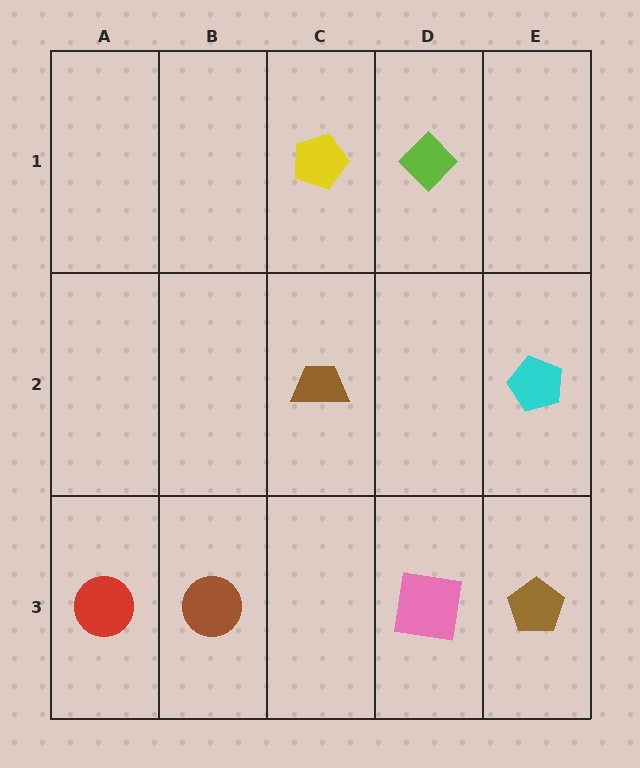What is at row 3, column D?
A pink square.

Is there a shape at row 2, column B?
No, that cell is empty.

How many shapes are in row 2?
2 shapes.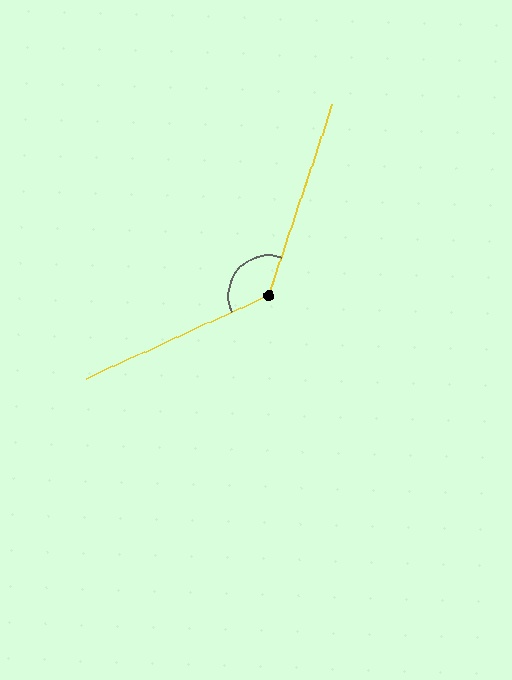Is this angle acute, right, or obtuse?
It is obtuse.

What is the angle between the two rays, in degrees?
Approximately 133 degrees.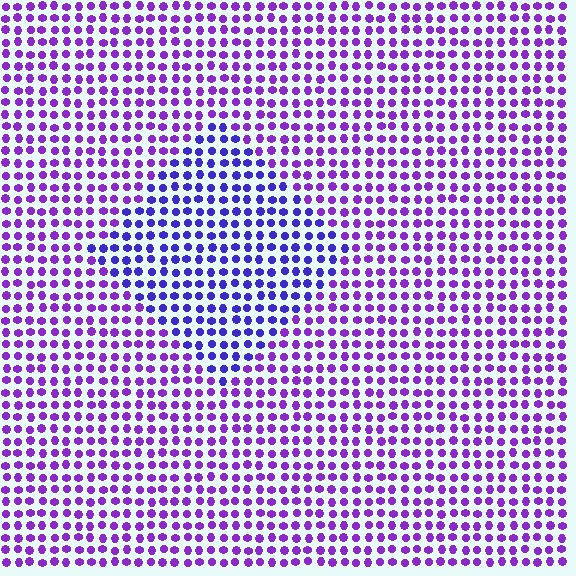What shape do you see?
I see a diamond.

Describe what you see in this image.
The image is filled with small purple elements in a uniform arrangement. A diamond-shaped region is visible where the elements are tinted to a slightly different hue, forming a subtle color boundary.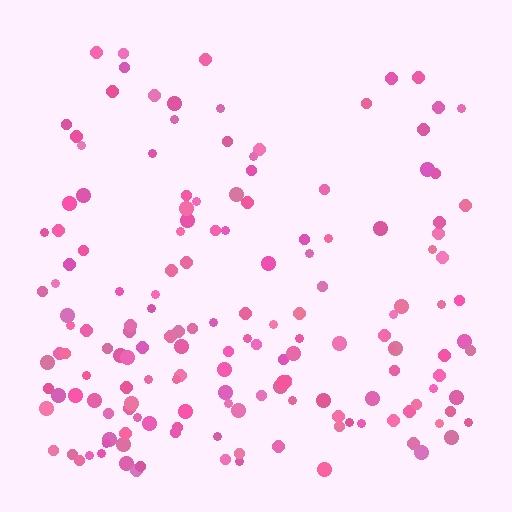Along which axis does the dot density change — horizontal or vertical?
Vertical.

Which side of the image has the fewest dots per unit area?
The top.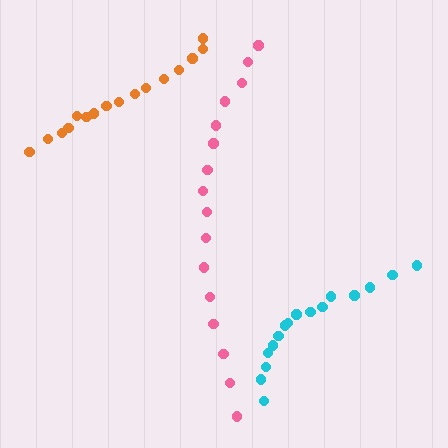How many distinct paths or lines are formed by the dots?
There are 3 distinct paths.